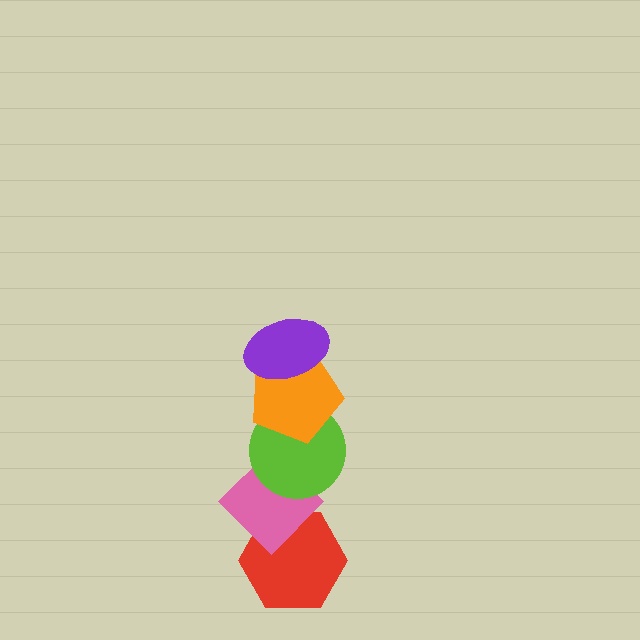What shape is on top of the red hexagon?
The pink diamond is on top of the red hexagon.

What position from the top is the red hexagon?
The red hexagon is 5th from the top.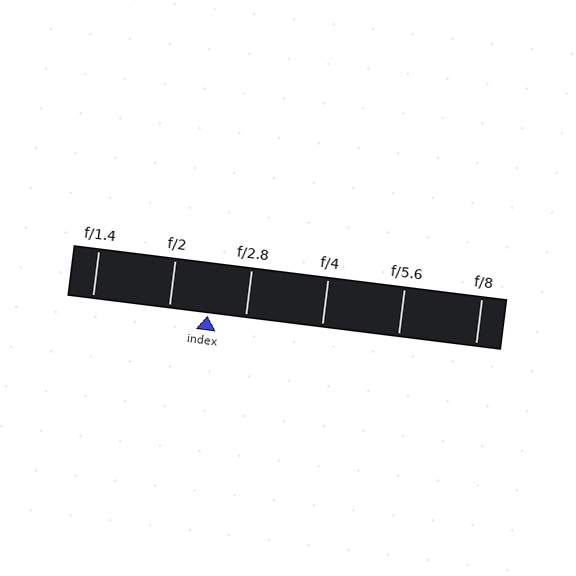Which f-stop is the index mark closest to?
The index mark is closest to f/2.8.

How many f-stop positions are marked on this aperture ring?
There are 6 f-stop positions marked.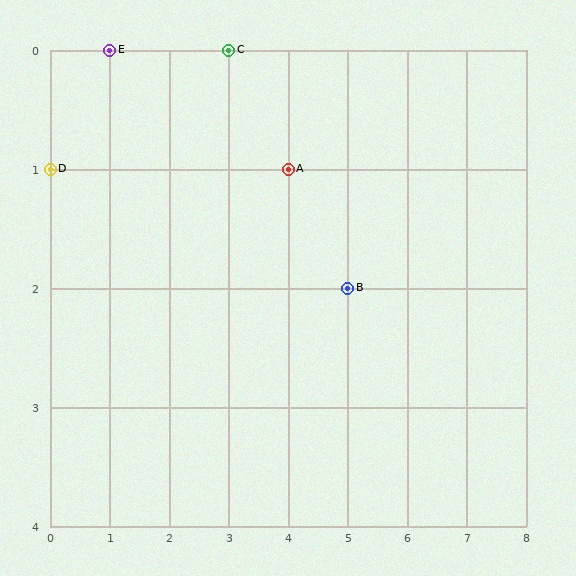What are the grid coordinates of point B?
Point B is at grid coordinates (5, 2).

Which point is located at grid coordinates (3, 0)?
Point C is at (3, 0).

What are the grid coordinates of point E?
Point E is at grid coordinates (1, 0).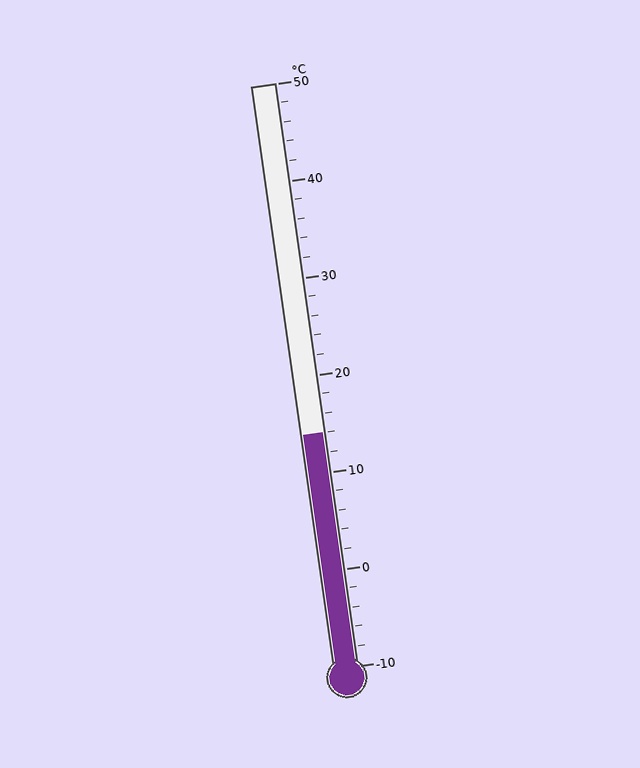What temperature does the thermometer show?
The thermometer shows approximately 14°C.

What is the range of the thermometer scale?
The thermometer scale ranges from -10°C to 50°C.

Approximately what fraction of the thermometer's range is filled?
The thermometer is filled to approximately 40% of its range.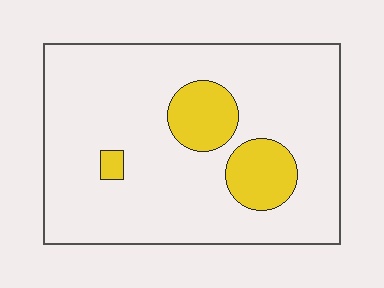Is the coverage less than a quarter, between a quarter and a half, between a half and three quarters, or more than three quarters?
Less than a quarter.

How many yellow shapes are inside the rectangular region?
3.